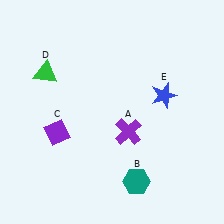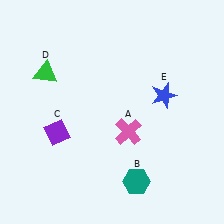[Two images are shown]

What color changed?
The cross (A) changed from purple in Image 1 to pink in Image 2.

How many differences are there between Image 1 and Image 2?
There is 1 difference between the two images.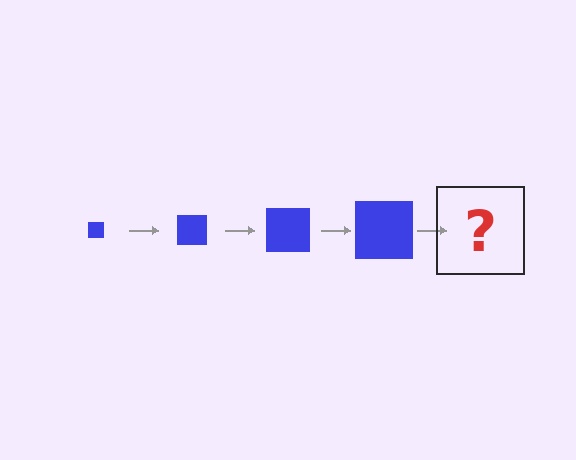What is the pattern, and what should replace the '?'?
The pattern is that the square gets progressively larger each step. The '?' should be a blue square, larger than the previous one.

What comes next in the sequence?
The next element should be a blue square, larger than the previous one.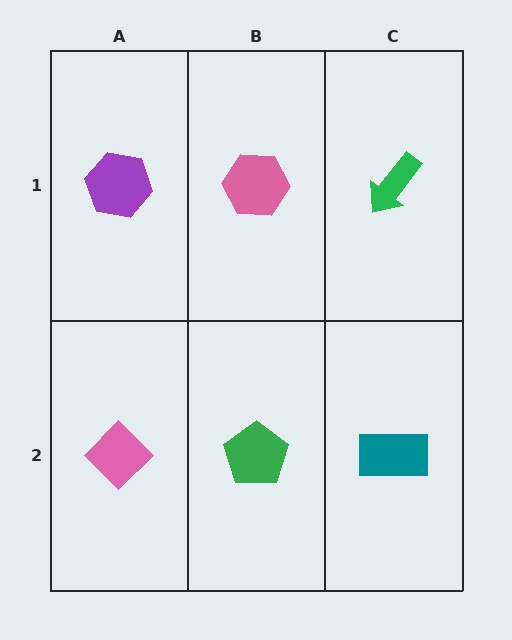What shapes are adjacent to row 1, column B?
A green pentagon (row 2, column B), a purple hexagon (row 1, column A), a green arrow (row 1, column C).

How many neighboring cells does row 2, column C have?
2.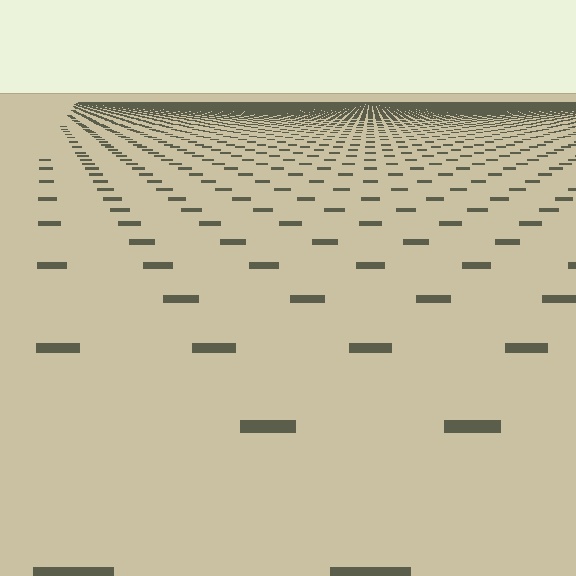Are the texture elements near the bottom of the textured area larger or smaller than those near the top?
Larger. Near the bottom, elements are closer to the viewer and appear at a bigger on-screen size.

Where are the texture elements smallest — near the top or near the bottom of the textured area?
Near the top.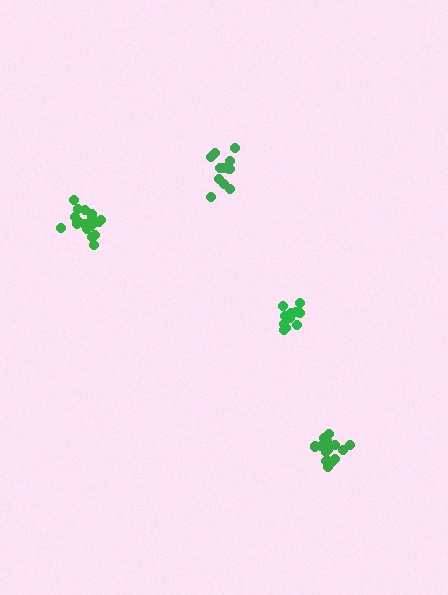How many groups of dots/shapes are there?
There are 4 groups.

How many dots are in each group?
Group 1: 13 dots, Group 2: 13 dots, Group 3: 15 dots, Group 4: 17 dots (58 total).